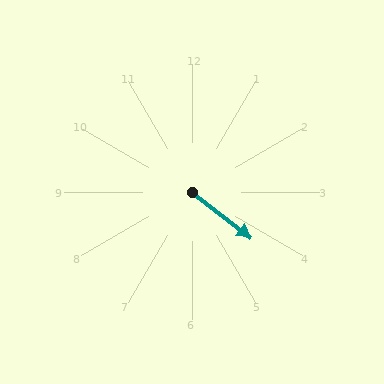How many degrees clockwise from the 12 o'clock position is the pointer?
Approximately 128 degrees.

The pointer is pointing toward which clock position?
Roughly 4 o'clock.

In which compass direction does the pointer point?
Southeast.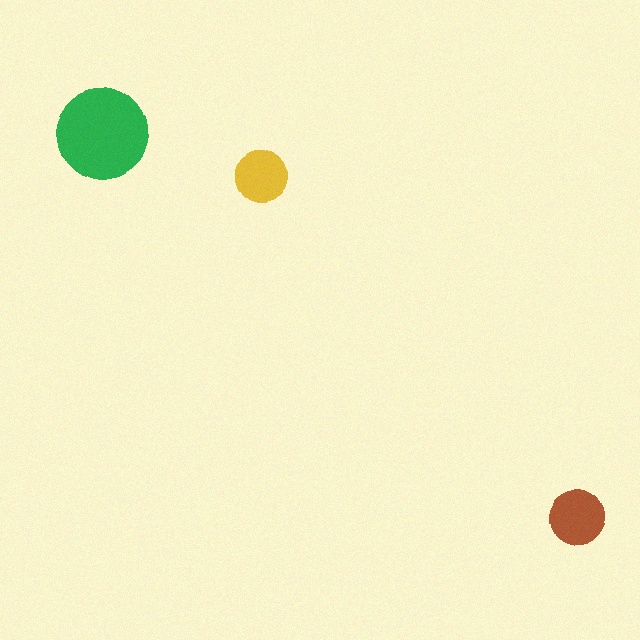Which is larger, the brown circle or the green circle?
The green one.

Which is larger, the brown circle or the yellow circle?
The brown one.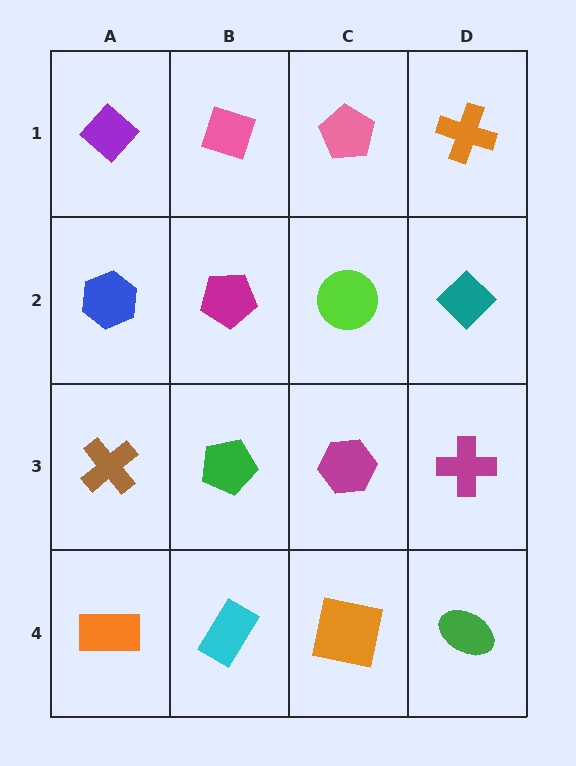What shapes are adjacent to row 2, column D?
An orange cross (row 1, column D), a magenta cross (row 3, column D), a lime circle (row 2, column C).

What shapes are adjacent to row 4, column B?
A green pentagon (row 3, column B), an orange rectangle (row 4, column A), an orange square (row 4, column C).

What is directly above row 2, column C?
A pink pentagon.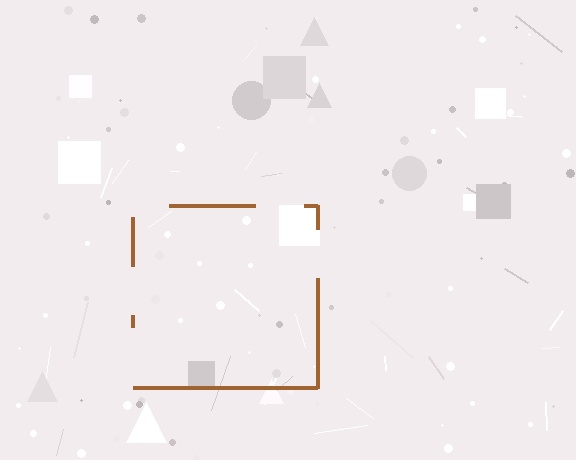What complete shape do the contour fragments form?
The contour fragments form a square.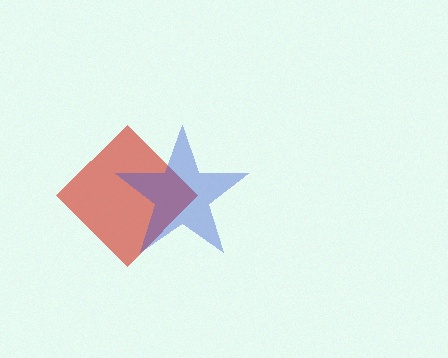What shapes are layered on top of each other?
The layered shapes are: a red diamond, a blue star.